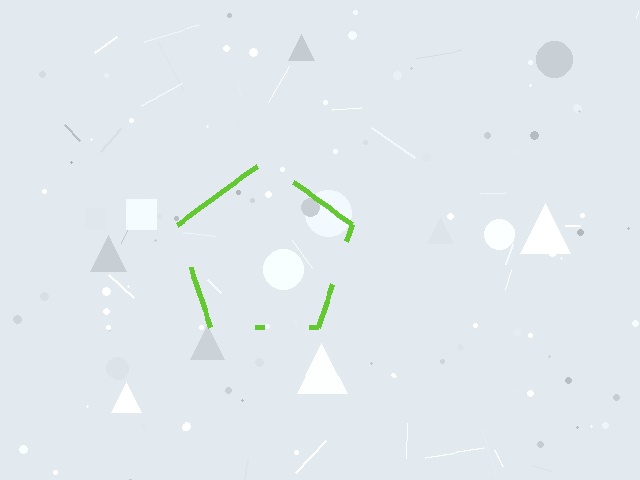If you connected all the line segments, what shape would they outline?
They would outline a pentagon.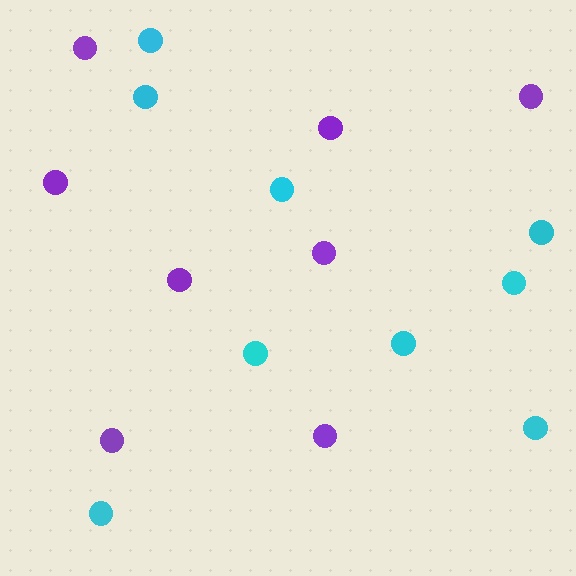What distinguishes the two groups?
There are 2 groups: one group of cyan circles (9) and one group of purple circles (8).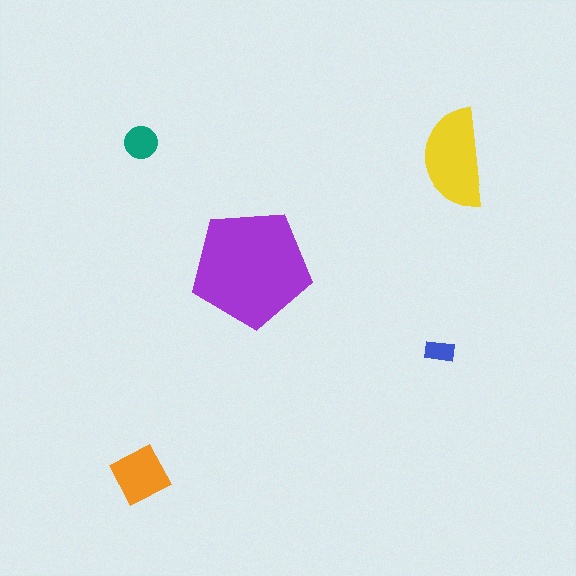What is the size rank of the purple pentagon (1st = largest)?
1st.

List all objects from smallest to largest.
The blue rectangle, the teal circle, the orange diamond, the yellow semicircle, the purple pentagon.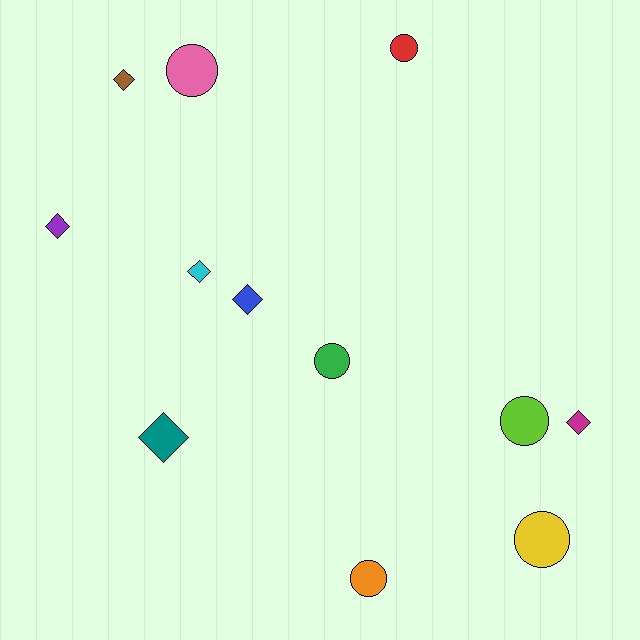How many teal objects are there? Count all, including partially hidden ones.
There is 1 teal object.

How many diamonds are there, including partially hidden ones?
There are 6 diamonds.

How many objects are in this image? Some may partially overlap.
There are 12 objects.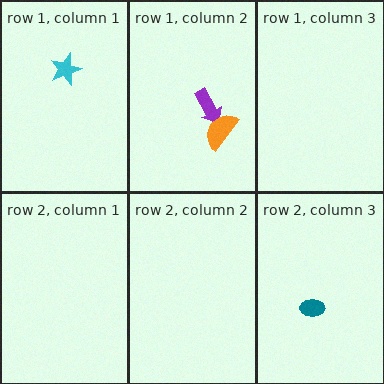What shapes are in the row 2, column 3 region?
The teal ellipse.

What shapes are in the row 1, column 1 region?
The cyan star.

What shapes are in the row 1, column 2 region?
The purple arrow, the orange semicircle.